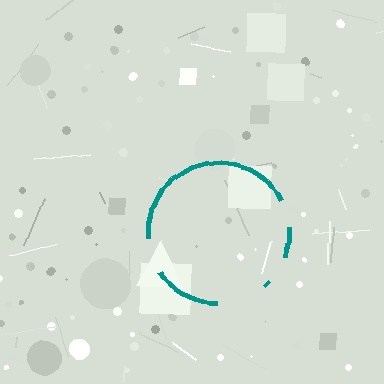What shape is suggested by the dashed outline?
The dashed outline suggests a circle.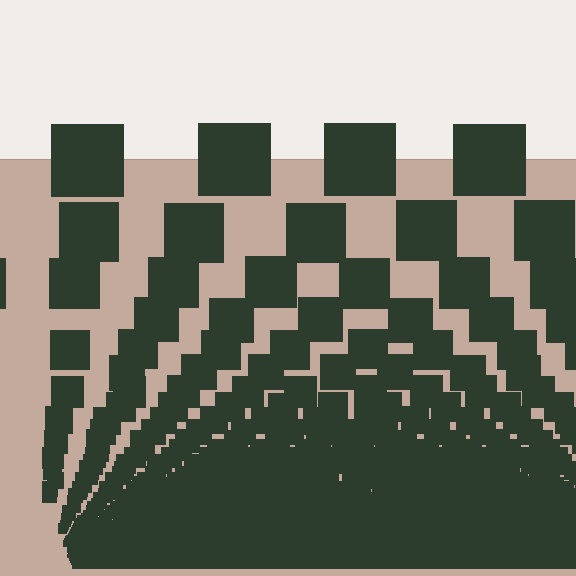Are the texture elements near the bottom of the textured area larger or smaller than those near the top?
Smaller. The gradient is inverted — elements near the bottom are smaller and denser.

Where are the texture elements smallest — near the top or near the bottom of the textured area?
Near the bottom.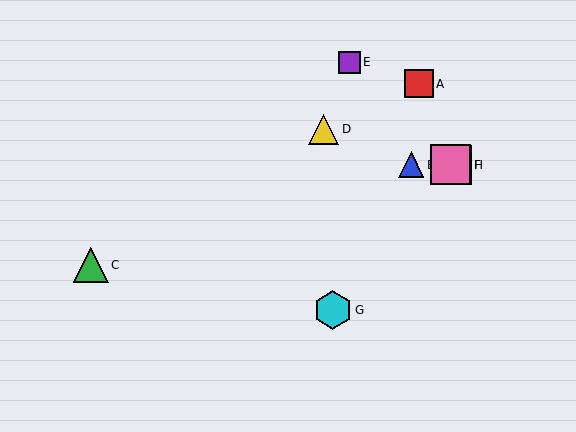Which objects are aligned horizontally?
Objects B, F, H are aligned horizontally.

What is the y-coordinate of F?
Object F is at y≈165.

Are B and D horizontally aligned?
No, B is at y≈165 and D is at y≈129.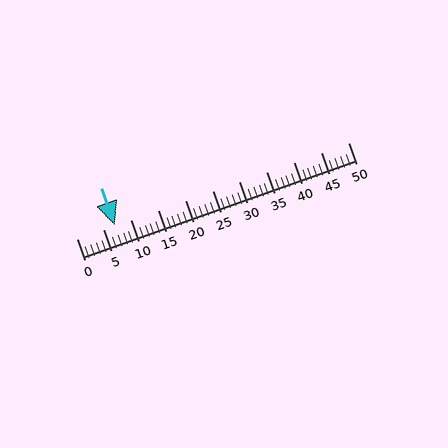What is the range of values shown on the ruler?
The ruler shows values from 0 to 50.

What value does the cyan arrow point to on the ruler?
The cyan arrow points to approximately 7.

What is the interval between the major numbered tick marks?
The major tick marks are spaced 5 units apart.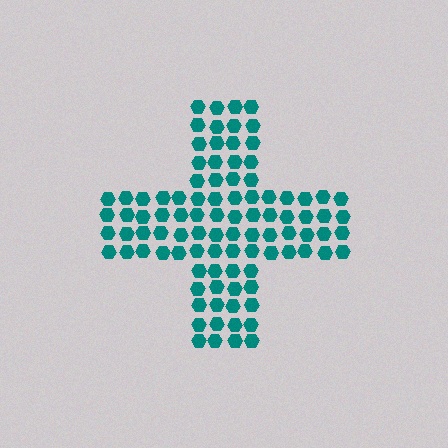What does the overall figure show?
The overall figure shows a cross.